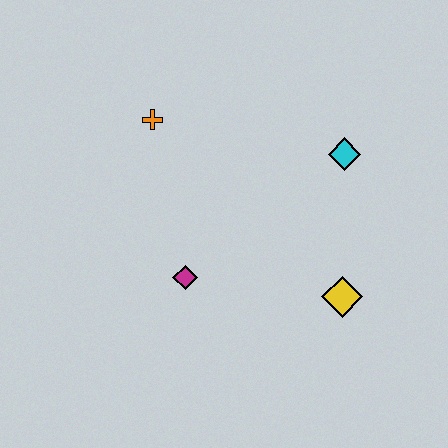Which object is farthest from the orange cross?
The yellow diamond is farthest from the orange cross.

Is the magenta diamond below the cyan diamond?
Yes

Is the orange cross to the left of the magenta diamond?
Yes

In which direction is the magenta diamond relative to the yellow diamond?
The magenta diamond is to the left of the yellow diamond.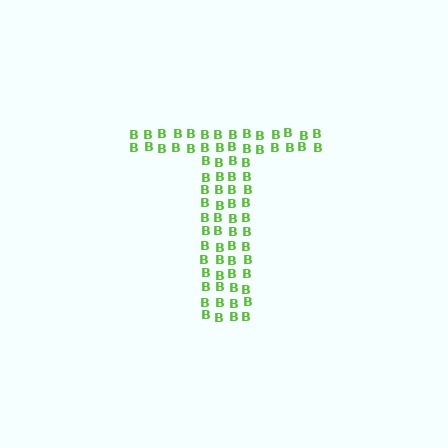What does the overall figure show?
The overall figure shows the letter T.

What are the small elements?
The small elements are letter B's.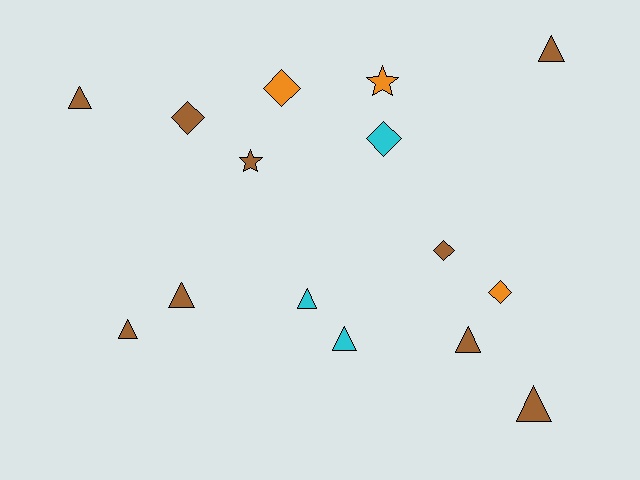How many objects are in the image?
There are 15 objects.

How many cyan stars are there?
There are no cyan stars.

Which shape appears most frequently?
Triangle, with 8 objects.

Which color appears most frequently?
Brown, with 9 objects.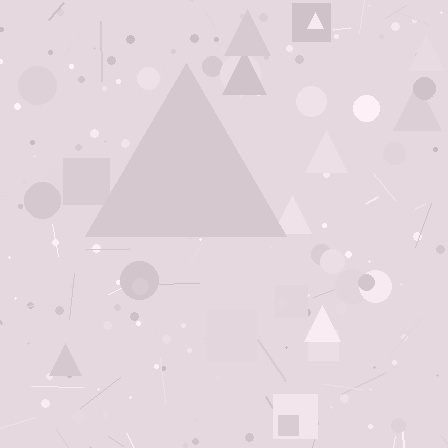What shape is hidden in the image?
A triangle is hidden in the image.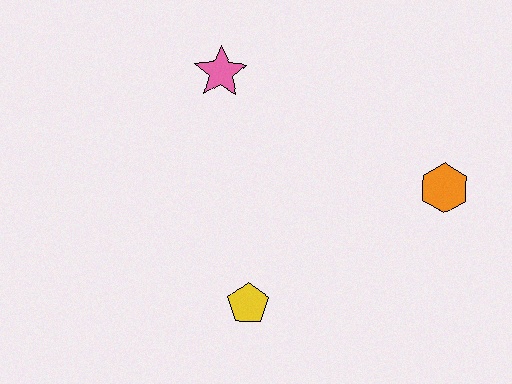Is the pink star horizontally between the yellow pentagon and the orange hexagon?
No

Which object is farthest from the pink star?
The orange hexagon is farthest from the pink star.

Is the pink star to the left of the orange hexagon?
Yes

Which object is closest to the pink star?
The yellow pentagon is closest to the pink star.